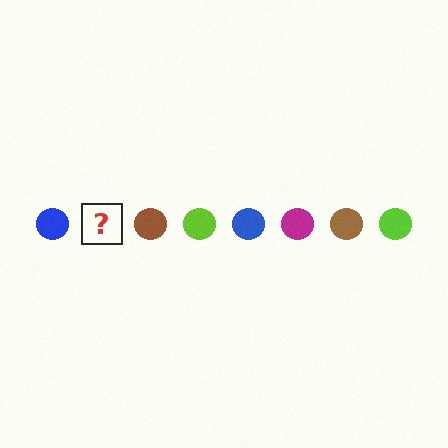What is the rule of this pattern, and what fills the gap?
The rule is that the pattern cycles through blue, magenta, brown, lime circles. The gap should be filled with a magenta circle.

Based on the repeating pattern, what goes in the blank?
The blank should be a magenta circle.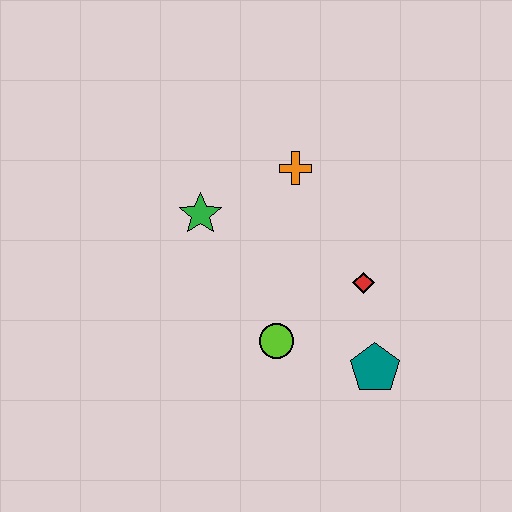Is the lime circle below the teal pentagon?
No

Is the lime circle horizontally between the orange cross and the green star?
Yes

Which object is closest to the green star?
The orange cross is closest to the green star.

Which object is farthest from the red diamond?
The green star is farthest from the red diamond.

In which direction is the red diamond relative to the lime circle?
The red diamond is to the right of the lime circle.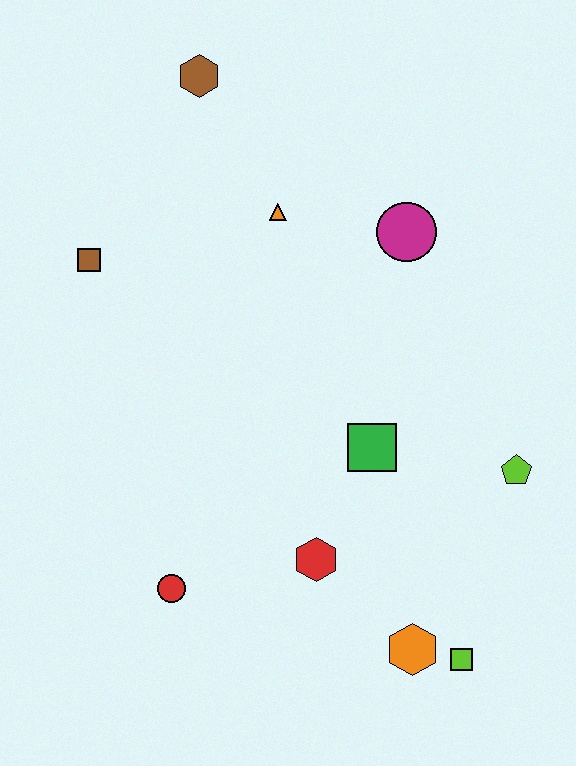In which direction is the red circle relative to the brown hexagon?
The red circle is below the brown hexagon.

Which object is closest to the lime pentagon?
The green square is closest to the lime pentagon.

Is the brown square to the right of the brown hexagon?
No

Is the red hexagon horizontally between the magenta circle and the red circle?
Yes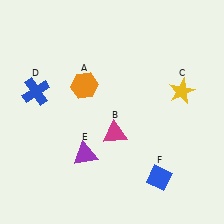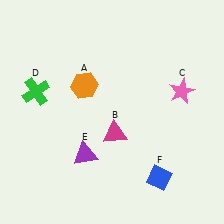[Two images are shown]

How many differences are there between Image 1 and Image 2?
There are 2 differences between the two images.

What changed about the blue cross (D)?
In Image 1, D is blue. In Image 2, it changed to green.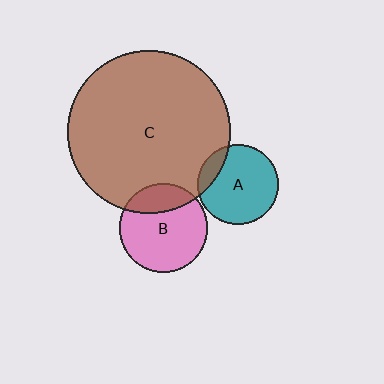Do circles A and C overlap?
Yes.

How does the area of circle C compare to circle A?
Approximately 4.1 times.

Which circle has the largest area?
Circle C (brown).